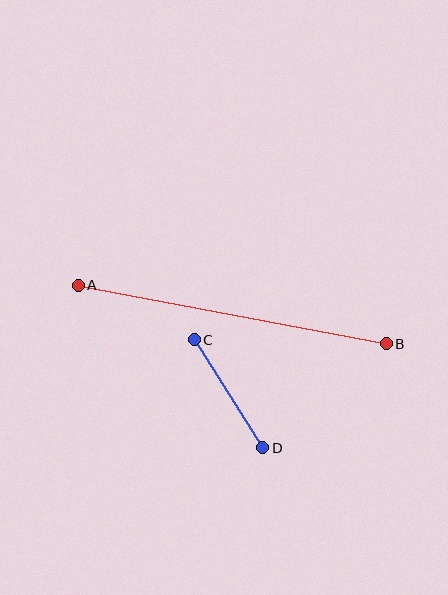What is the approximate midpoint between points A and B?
The midpoint is at approximately (232, 314) pixels.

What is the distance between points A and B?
The distance is approximately 314 pixels.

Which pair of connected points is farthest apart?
Points A and B are farthest apart.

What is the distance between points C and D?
The distance is approximately 128 pixels.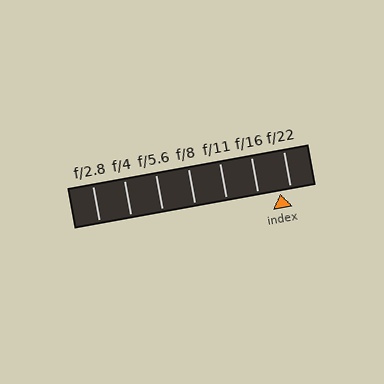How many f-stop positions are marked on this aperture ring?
There are 7 f-stop positions marked.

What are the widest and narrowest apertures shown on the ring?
The widest aperture shown is f/2.8 and the narrowest is f/22.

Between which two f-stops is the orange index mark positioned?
The index mark is between f/16 and f/22.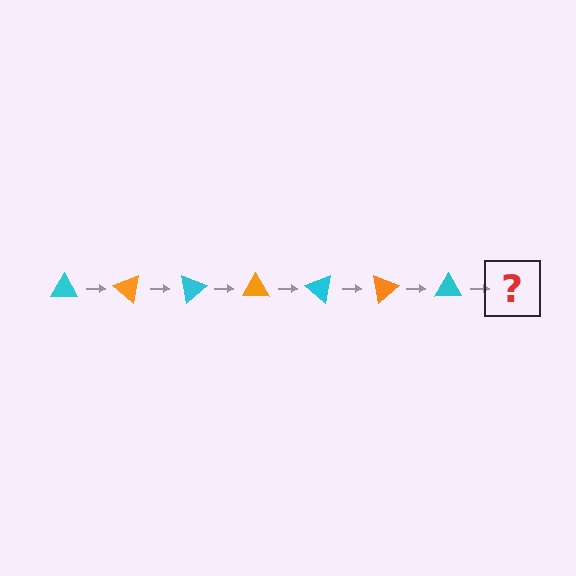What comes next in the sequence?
The next element should be an orange triangle, rotated 280 degrees from the start.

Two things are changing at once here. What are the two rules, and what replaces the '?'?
The two rules are that it rotates 40 degrees each step and the color cycles through cyan and orange. The '?' should be an orange triangle, rotated 280 degrees from the start.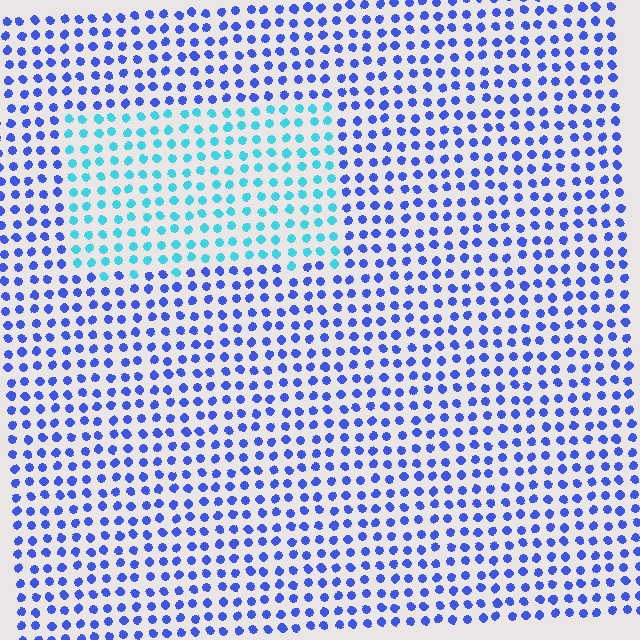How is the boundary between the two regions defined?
The boundary is defined purely by a slight shift in hue (about 46 degrees). Spacing, size, and orientation are identical on both sides.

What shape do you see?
I see a rectangle.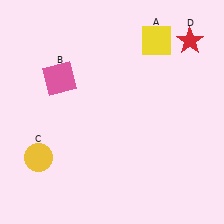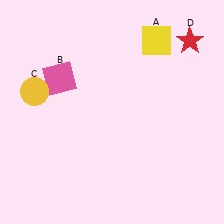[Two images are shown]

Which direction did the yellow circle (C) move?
The yellow circle (C) moved up.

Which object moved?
The yellow circle (C) moved up.